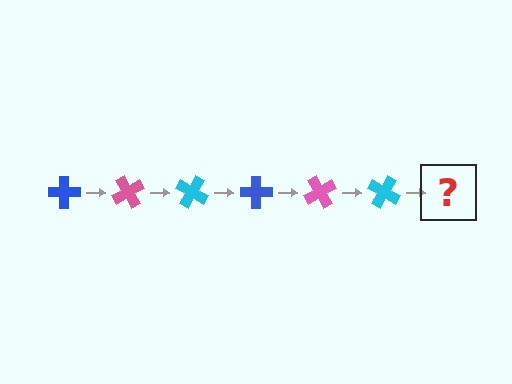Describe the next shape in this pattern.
It should be a blue cross, rotated 360 degrees from the start.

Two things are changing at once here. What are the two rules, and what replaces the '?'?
The two rules are that it rotates 60 degrees each step and the color cycles through blue, pink, and cyan. The '?' should be a blue cross, rotated 360 degrees from the start.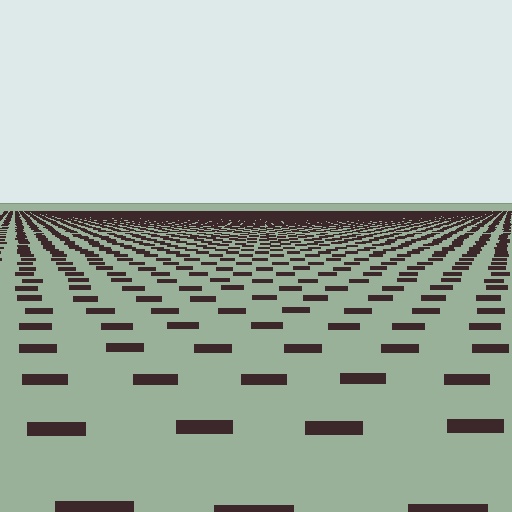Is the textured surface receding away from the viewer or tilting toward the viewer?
The surface is receding away from the viewer. Texture elements get smaller and denser toward the top.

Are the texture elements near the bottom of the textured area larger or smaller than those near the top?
Larger. Near the bottom, elements are closer to the viewer and appear at a bigger on-screen size.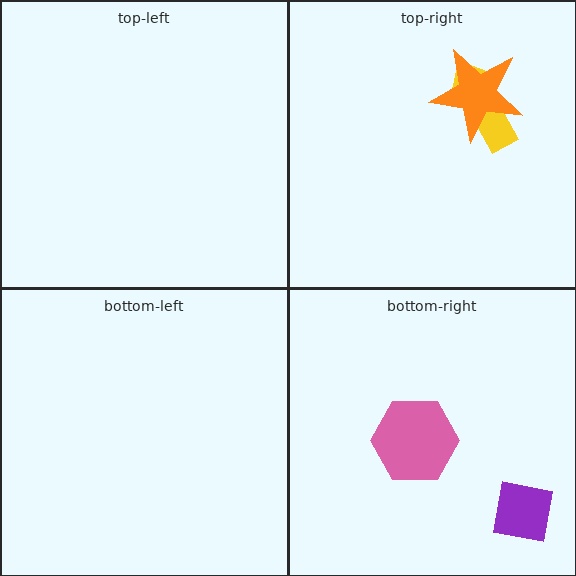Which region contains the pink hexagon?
The bottom-right region.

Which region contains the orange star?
The top-right region.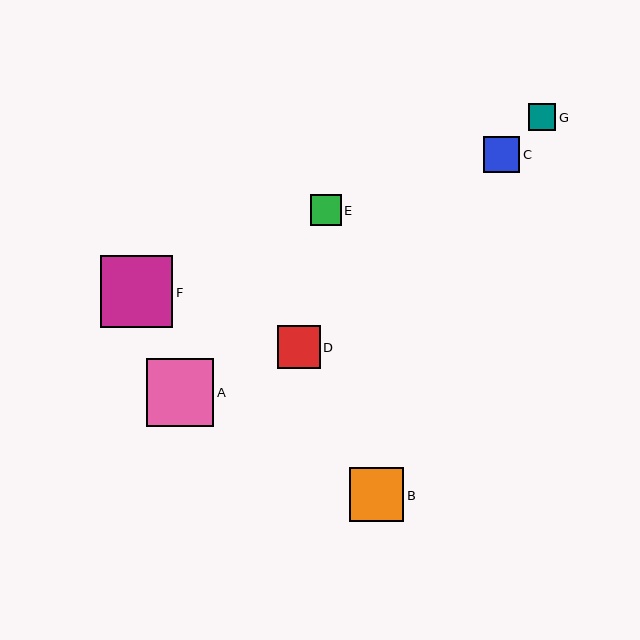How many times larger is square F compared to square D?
Square F is approximately 1.7 times the size of square D.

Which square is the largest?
Square F is the largest with a size of approximately 72 pixels.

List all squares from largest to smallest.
From largest to smallest: F, A, B, D, C, E, G.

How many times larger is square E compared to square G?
Square E is approximately 1.1 times the size of square G.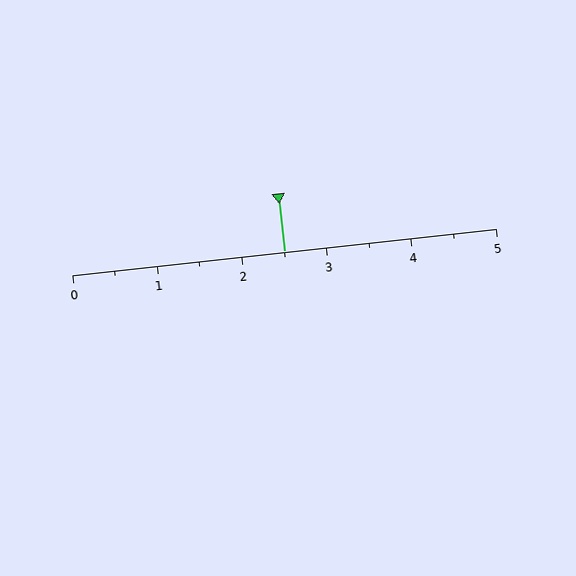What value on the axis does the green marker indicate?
The marker indicates approximately 2.5.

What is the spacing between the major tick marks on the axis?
The major ticks are spaced 1 apart.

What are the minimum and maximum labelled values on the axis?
The axis runs from 0 to 5.